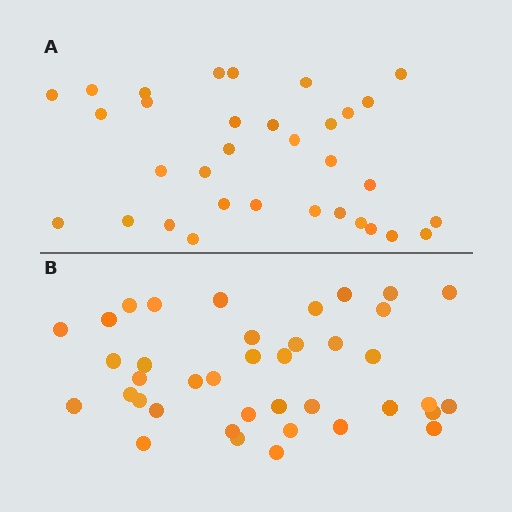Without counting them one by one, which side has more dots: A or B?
Region B (the bottom region) has more dots.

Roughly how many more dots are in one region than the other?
Region B has about 6 more dots than region A.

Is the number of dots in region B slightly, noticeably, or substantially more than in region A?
Region B has only slightly more — the two regions are fairly close. The ratio is roughly 1.2 to 1.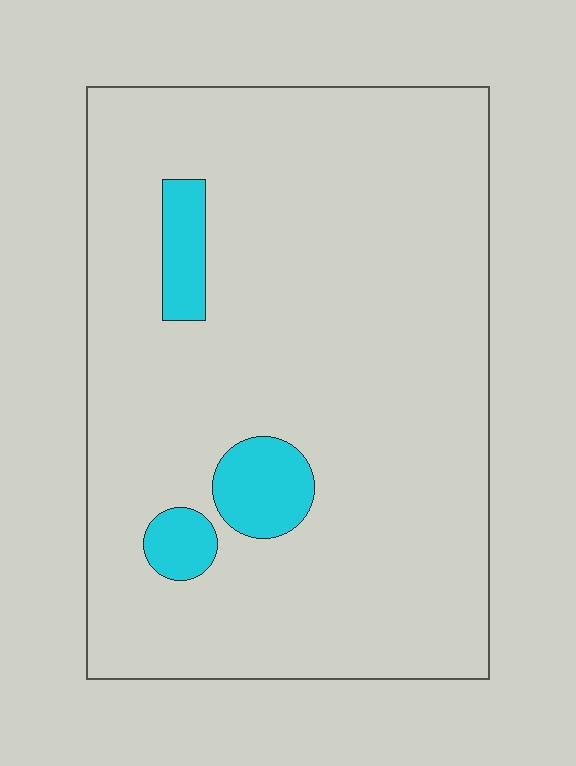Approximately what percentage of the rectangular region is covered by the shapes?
Approximately 10%.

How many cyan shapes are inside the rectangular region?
3.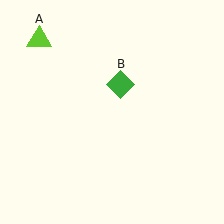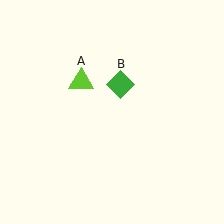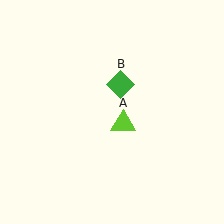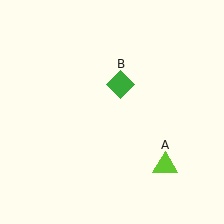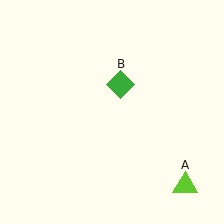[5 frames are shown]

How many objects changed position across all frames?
1 object changed position: lime triangle (object A).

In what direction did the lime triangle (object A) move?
The lime triangle (object A) moved down and to the right.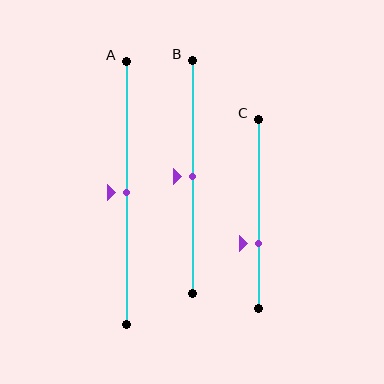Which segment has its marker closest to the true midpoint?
Segment A has its marker closest to the true midpoint.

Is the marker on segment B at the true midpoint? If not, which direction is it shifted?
Yes, the marker on segment B is at the true midpoint.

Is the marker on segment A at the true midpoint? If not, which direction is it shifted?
Yes, the marker on segment A is at the true midpoint.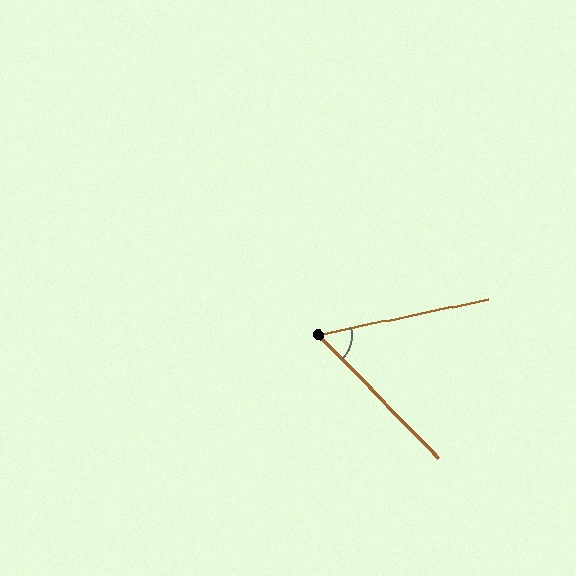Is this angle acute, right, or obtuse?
It is acute.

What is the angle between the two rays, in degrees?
Approximately 58 degrees.